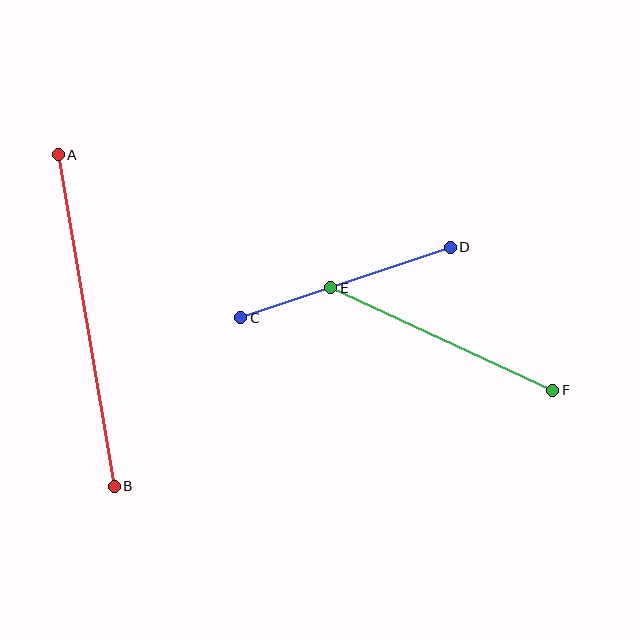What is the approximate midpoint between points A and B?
The midpoint is at approximately (86, 320) pixels.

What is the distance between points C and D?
The distance is approximately 221 pixels.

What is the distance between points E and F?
The distance is approximately 244 pixels.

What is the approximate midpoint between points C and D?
The midpoint is at approximately (345, 283) pixels.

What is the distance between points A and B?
The distance is approximately 336 pixels.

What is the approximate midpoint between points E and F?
The midpoint is at approximately (442, 339) pixels.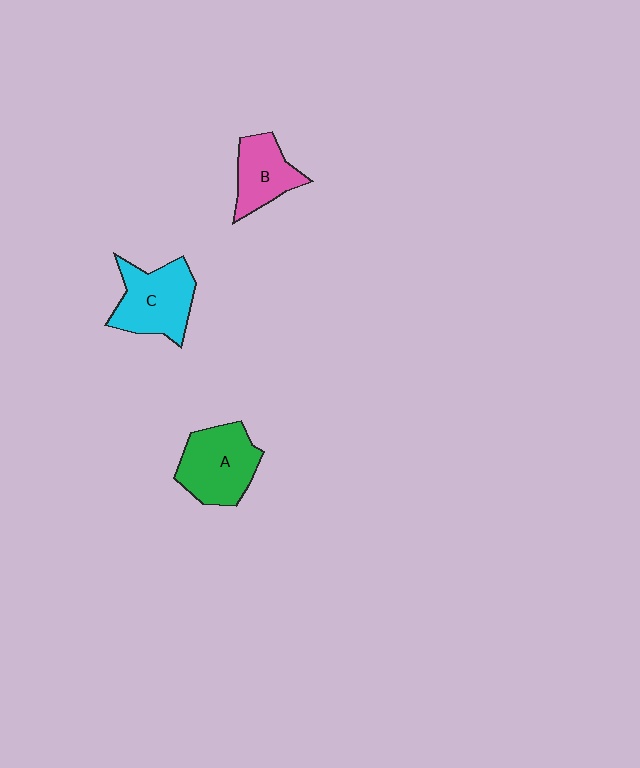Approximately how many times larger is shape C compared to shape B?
Approximately 1.4 times.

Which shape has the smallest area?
Shape B (pink).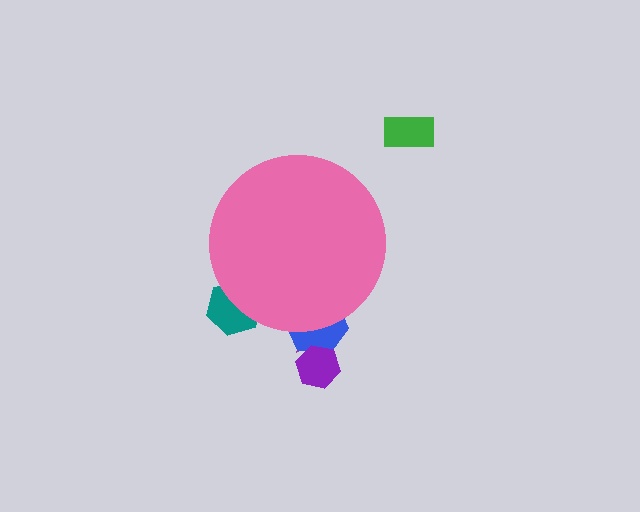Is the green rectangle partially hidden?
No, the green rectangle is fully visible.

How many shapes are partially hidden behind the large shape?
3 shapes are partially hidden.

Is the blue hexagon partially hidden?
Yes, the blue hexagon is partially hidden behind the pink circle.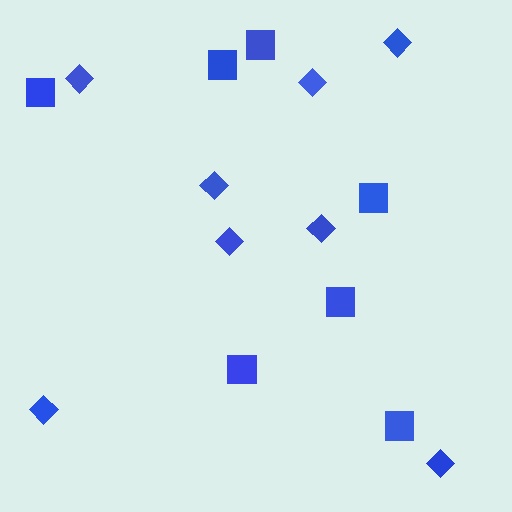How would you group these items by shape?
There are 2 groups: one group of squares (7) and one group of diamonds (8).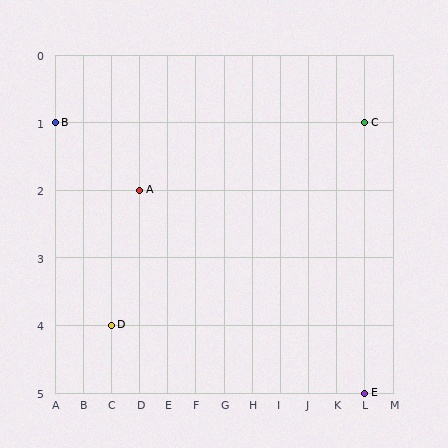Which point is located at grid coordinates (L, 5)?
Point E is at (L, 5).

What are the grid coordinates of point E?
Point E is at grid coordinates (L, 5).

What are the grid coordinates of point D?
Point D is at grid coordinates (C, 4).